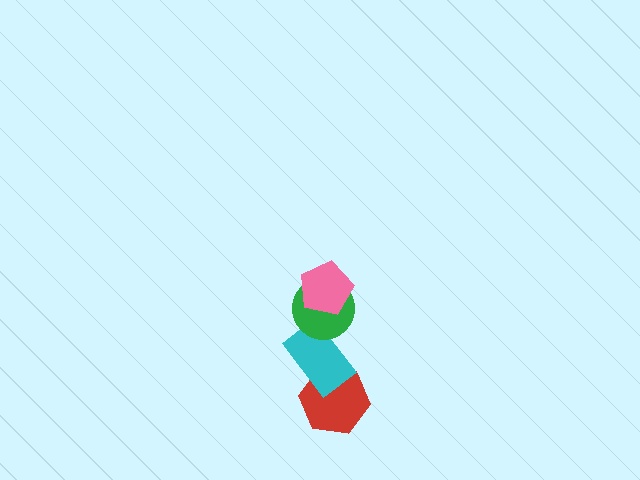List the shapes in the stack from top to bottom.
From top to bottom: the pink pentagon, the green circle, the cyan rectangle, the red hexagon.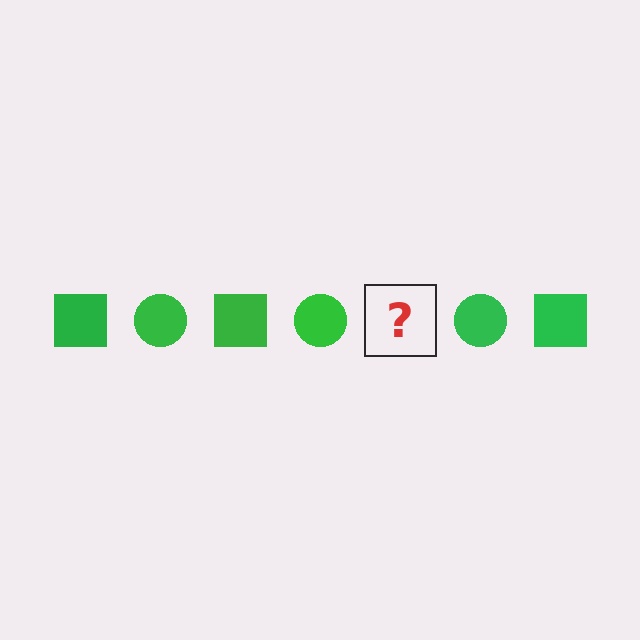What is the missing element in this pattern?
The missing element is a green square.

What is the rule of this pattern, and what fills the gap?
The rule is that the pattern cycles through square, circle shapes in green. The gap should be filled with a green square.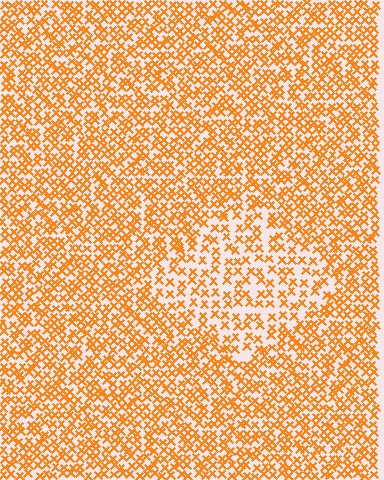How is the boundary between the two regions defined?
The boundary is defined by a change in element density (approximately 1.7x ratio). All elements are the same color, size, and shape.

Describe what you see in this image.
The image contains small orange elements arranged at two different densities. A diamond-shaped region is visible where the elements are less densely packed than the surrounding area.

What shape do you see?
I see a diamond.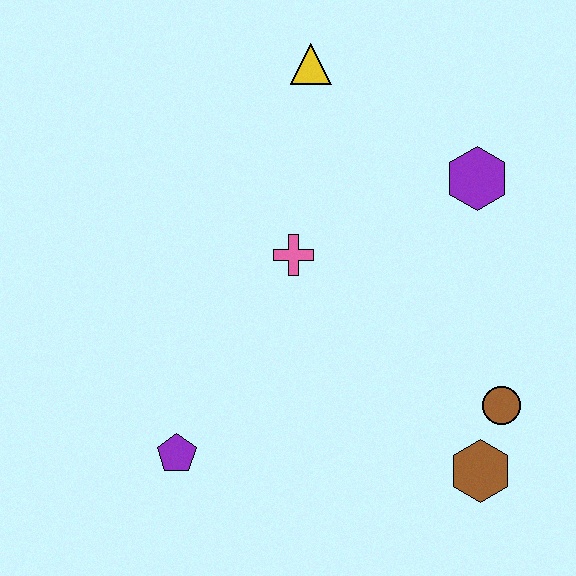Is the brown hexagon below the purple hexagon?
Yes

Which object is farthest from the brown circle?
The yellow triangle is farthest from the brown circle.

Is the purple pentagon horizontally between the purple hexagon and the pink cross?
No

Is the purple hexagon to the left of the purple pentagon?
No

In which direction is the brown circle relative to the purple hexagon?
The brown circle is below the purple hexagon.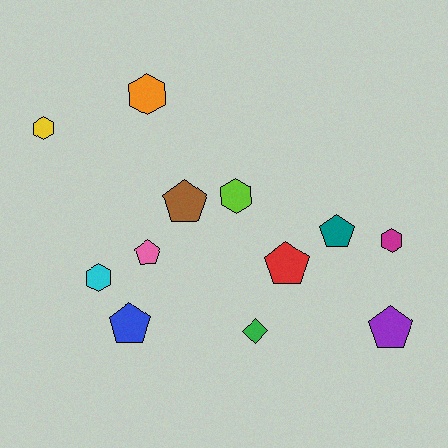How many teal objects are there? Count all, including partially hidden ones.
There is 1 teal object.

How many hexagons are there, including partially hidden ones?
There are 5 hexagons.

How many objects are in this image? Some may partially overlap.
There are 12 objects.